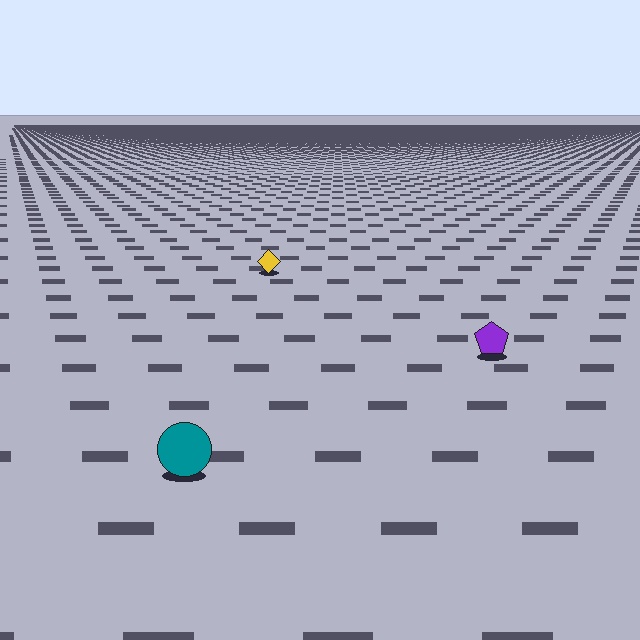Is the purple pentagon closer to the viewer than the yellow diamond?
Yes. The purple pentagon is closer — you can tell from the texture gradient: the ground texture is coarser near it.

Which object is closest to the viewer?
The teal circle is closest. The texture marks near it are larger and more spread out.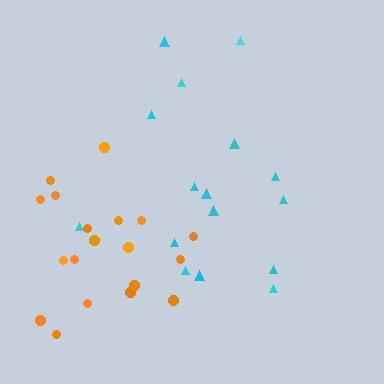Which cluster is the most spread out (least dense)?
Cyan.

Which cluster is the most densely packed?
Orange.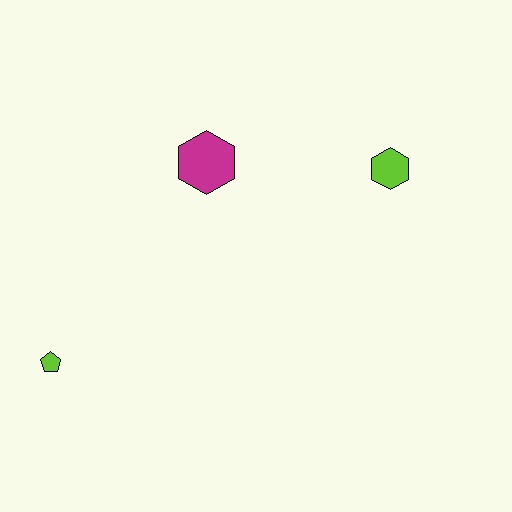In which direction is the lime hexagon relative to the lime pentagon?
The lime hexagon is to the right of the lime pentagon.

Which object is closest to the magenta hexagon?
The lime hexagon is closest to the magenta hexagon.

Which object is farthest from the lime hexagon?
The lime pentagon is farthest from the lime hexagon.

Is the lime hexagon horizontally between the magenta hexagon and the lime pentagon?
No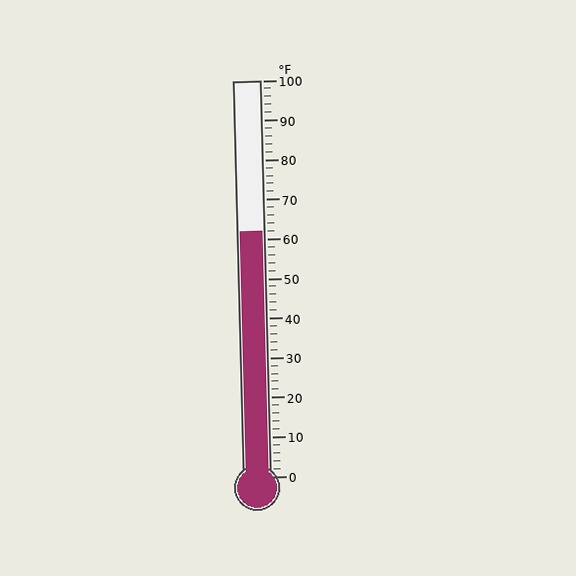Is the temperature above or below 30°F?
The temperature is above 30°F.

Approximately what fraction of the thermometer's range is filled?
The thermometer is filled to approximately 60% of its range.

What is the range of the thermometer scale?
The thermometer scale ranges from 0°F to 100°F.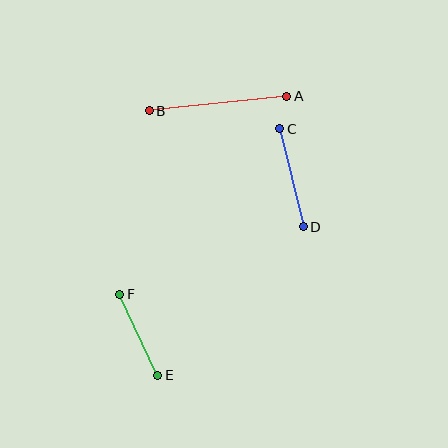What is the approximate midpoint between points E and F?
The midpoint is at approximately (139, 335) pixels.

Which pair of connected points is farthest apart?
Points A and B are farthest apart.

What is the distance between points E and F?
The distance is approximately 89 pixels.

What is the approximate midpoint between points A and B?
The midpoint is at approximately (218, 104) pixels.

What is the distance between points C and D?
The distance is approximately 100 pixels.